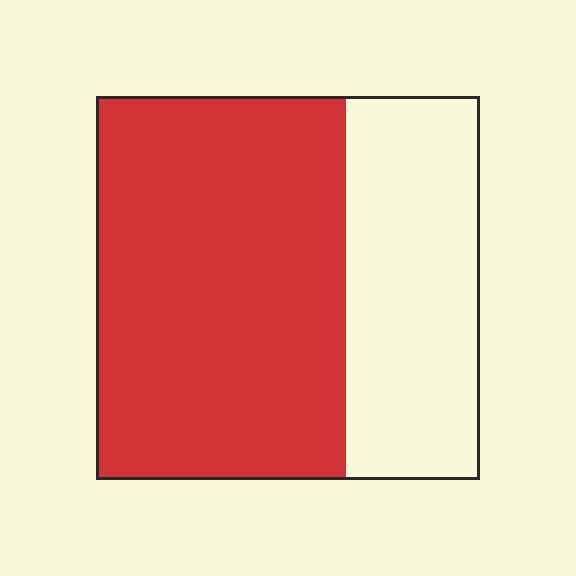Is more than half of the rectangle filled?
Yes.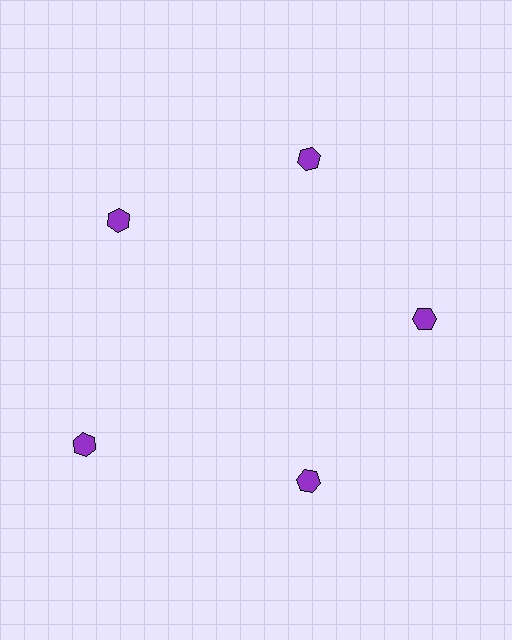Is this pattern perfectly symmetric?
No. The 5 purple hexagons are arranged in a ring, but one element near the 8 o'clock position is pushed outward from the center, breaking the 5-fold rotational symmetry.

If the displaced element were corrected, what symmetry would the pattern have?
It would have 5-fold rotational symmetry — the pattern would map onto itself every 72 degrees.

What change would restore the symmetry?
The symmetry would be restored by moving it inward, back onto the ring so that all 5 hexagons sit at equal angles and equal distance from the center.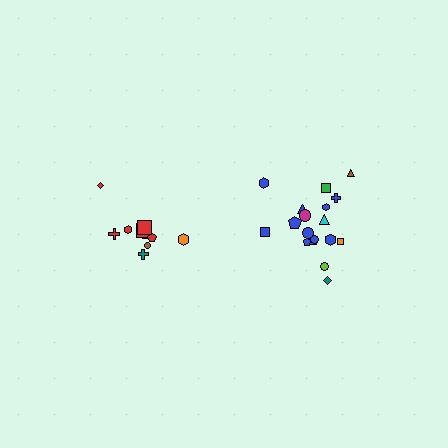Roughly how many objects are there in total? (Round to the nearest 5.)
Roughly 30 objects in total.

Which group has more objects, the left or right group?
The right group.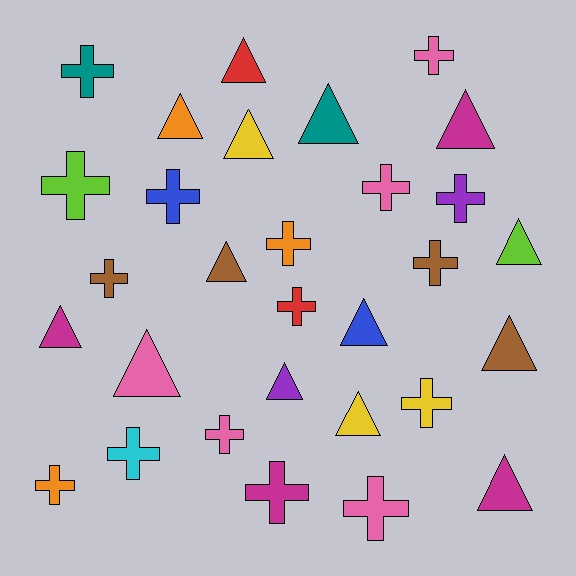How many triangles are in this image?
There are 14 triangles.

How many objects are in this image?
There are 30 objects.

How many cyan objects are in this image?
There is 1 cyan object.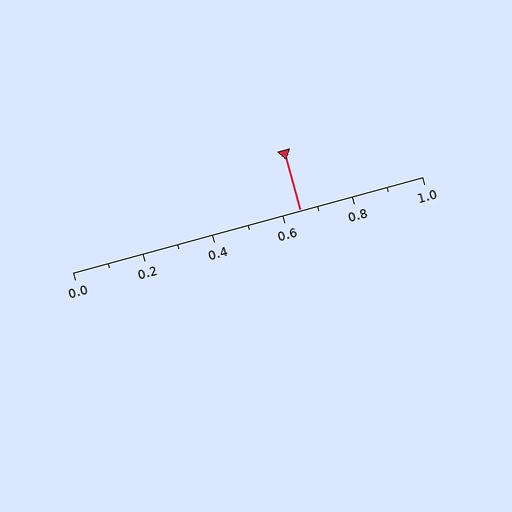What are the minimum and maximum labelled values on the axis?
The axis runs from 0.0 to 1.0.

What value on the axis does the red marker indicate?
The marker indicates approximately 0.65.